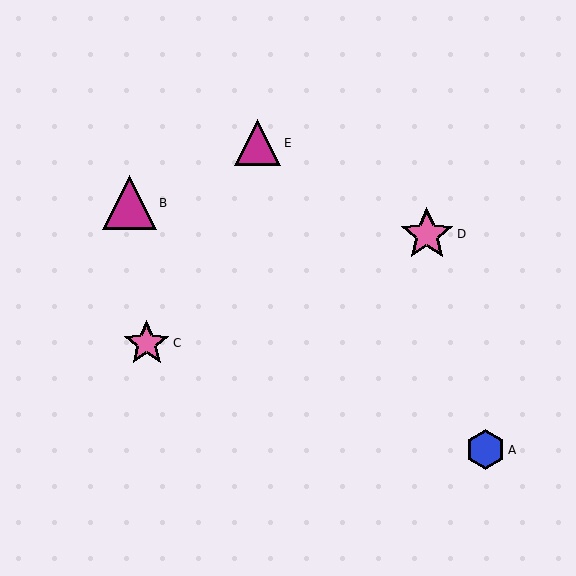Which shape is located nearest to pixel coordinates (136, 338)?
The pink star (labeled C) at (147, 343) is nearest to that location.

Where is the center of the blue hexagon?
The center of the blue hexagon is at (486, 450).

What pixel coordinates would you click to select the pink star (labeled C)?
Click at (147, 343) to select the pink star C.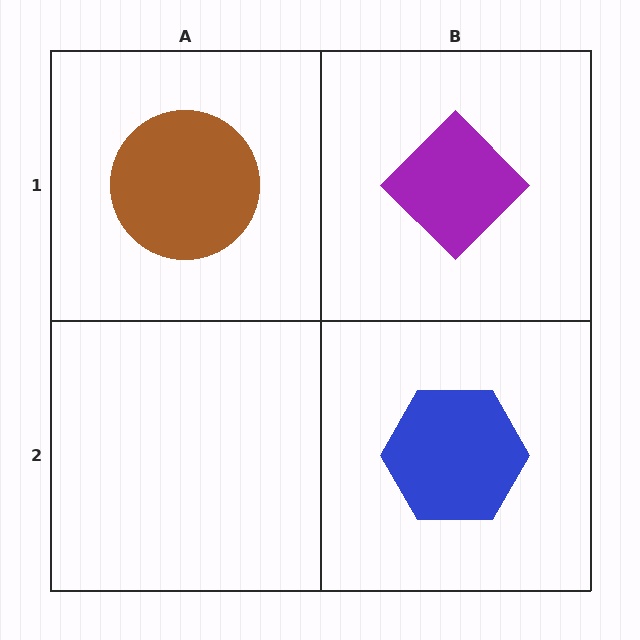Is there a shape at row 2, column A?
No, that cell is empty.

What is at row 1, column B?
A purple diamond.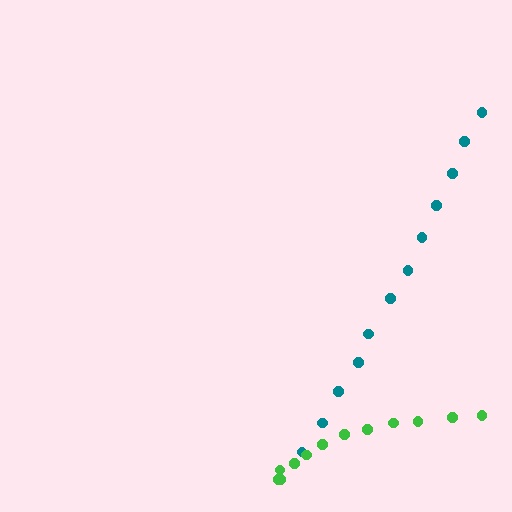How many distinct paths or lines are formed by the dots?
There are 2 distinct paths.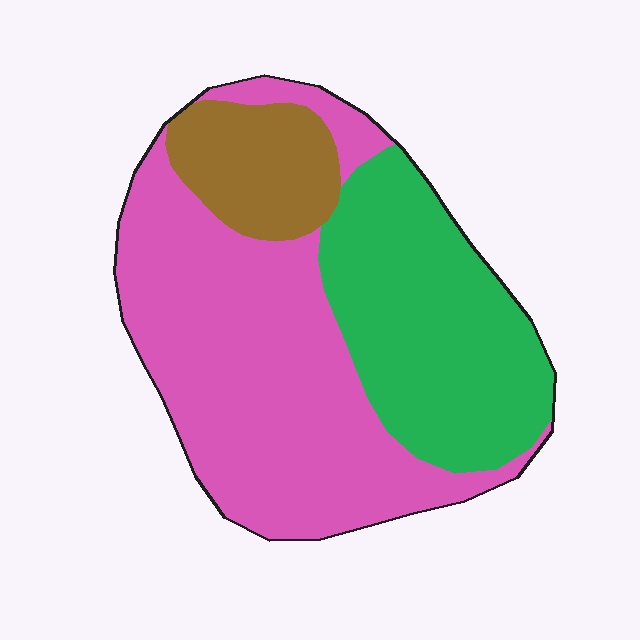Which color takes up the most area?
Pink, at roughly 55%.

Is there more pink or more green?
Pink.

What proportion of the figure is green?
Green covers about 35% of the figure.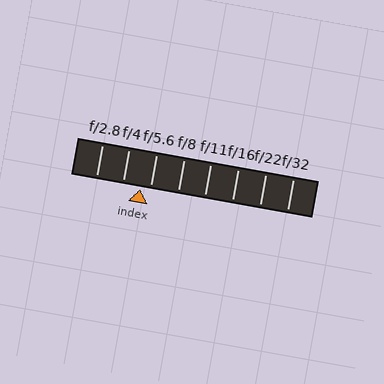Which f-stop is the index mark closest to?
The index mark is closest to f/5.6.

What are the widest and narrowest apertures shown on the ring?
The widest aperture shown is f/2.8 and the narrowest is f/32.